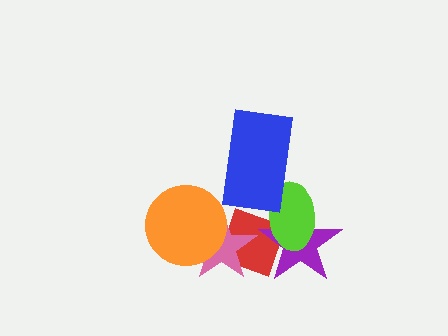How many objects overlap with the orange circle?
2 objects overlap with the orange circle.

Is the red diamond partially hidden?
Yes, it is partially covered by another shape.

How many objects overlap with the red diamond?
4 objects overlap with the red diamond.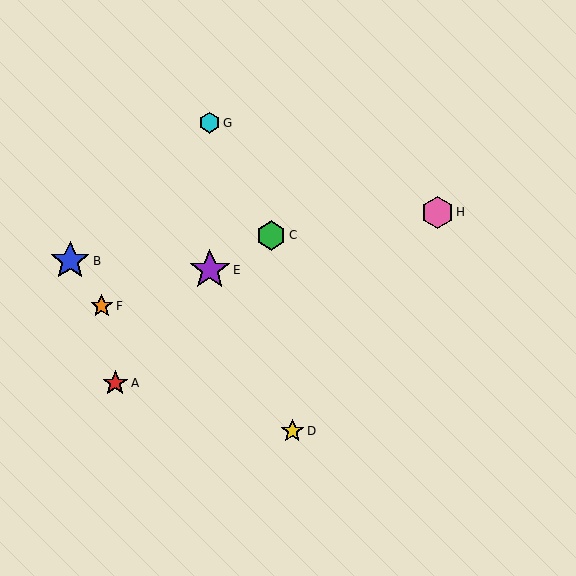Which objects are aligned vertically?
Objects E, G are aligned vertically.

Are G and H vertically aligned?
No, G is at x≈210 and H is at x≈437.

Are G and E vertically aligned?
Yes, both are at x≈210.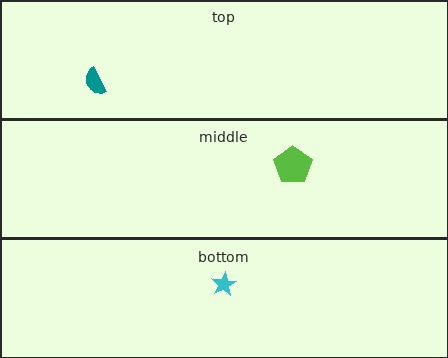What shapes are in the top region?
The teal semicircle.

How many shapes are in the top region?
1.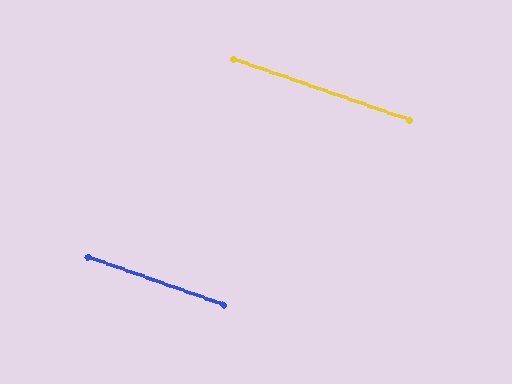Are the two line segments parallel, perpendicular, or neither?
Parallel — their directions differ by only 0.3°.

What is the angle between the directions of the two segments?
Approximately 0 degrees.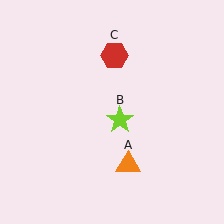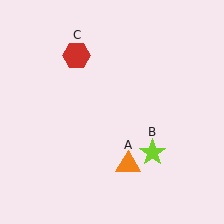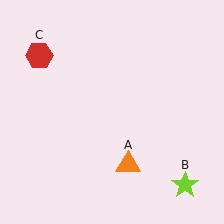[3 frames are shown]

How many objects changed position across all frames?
2 objects changed position: lime star (object B), red hexagon (object C).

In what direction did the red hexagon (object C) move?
The red hexagon (object C) moved left.